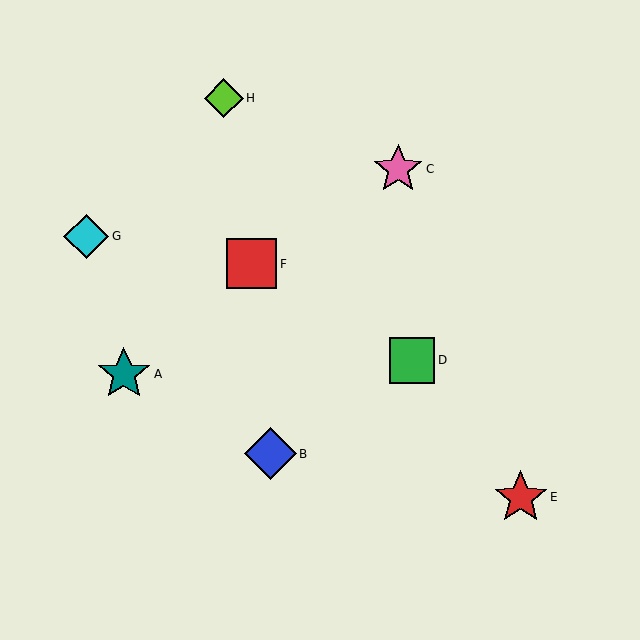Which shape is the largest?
The teal star (labeled A) is the largest.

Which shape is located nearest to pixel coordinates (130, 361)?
The teal star (labeled A) at (124, 374) is nearest to that location.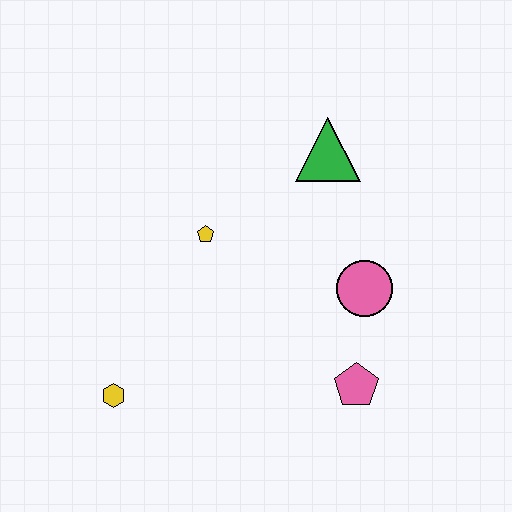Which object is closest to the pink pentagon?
The pink circle is closest to the pink pentagon.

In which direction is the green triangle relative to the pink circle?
The green triangle is above the pink circle.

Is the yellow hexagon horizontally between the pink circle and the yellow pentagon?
No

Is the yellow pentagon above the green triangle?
No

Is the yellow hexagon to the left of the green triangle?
Yes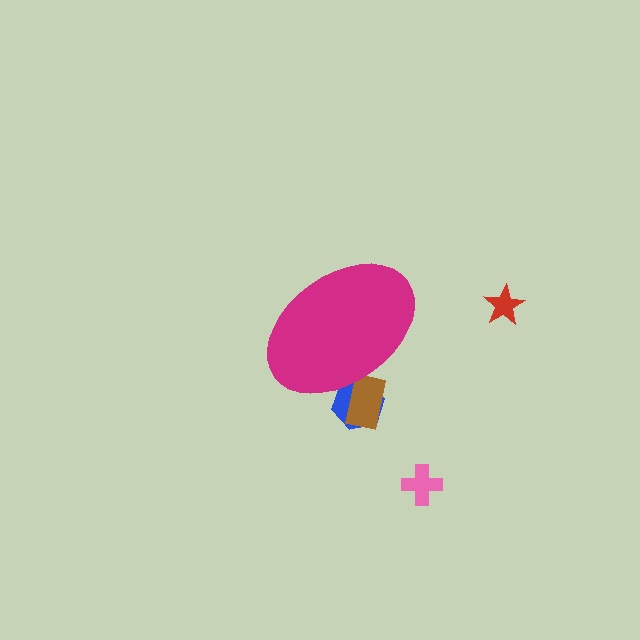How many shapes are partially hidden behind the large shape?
2 shapes are partially hidden.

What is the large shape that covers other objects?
A magenta ellipse.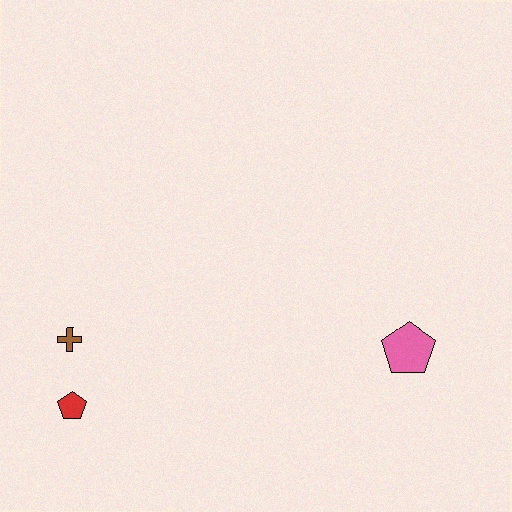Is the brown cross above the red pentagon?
Yes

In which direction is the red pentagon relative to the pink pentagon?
The red pentagon is to the left of the pink pentagon.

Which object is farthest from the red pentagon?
The pink pentagon is farthest from the red pentagon.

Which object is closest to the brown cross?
The red pentagon is closest to the brown cross.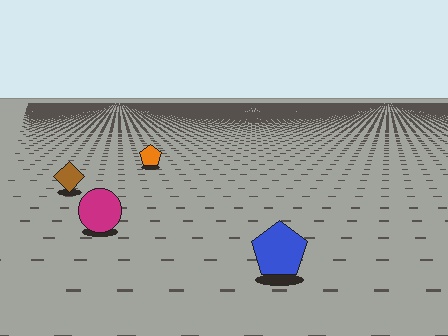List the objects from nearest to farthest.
From nearest to farthest: the blue pentagon, the magenta circle, the brown diamond, the orange pentagon.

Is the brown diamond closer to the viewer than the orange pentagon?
Yes. The brown diamond is closer — you can tell from the texture gradient: the ground texture is coarser near it.